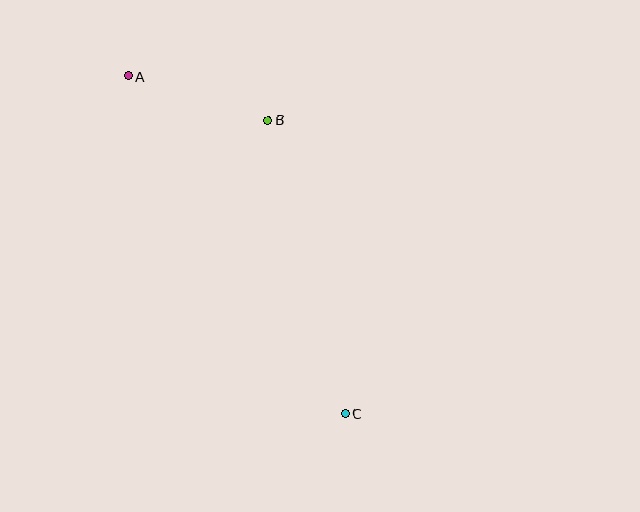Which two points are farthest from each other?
Points A and C are farthest from each other.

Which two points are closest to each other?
Points A and B are closest to each other.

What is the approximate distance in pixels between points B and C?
The distance between B and C is approximately 303 pixels.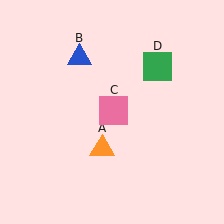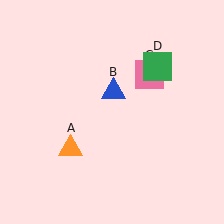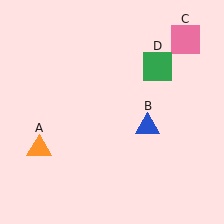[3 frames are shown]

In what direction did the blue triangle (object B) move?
The blue triangle (object B) moved down and to the right.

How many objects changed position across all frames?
3 objects changed position: orange triangle (object A), blue triangle (object B), pink square (object C).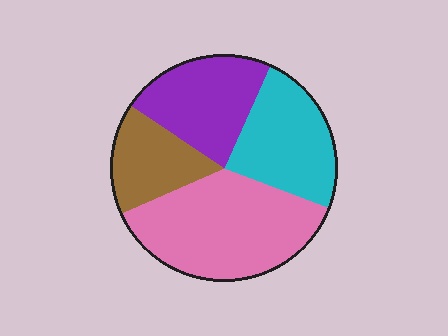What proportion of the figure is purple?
Purple takes up about one fifth (1/5) of the figure.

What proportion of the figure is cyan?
Cyan takes up about one quarter (1/4) of the figure.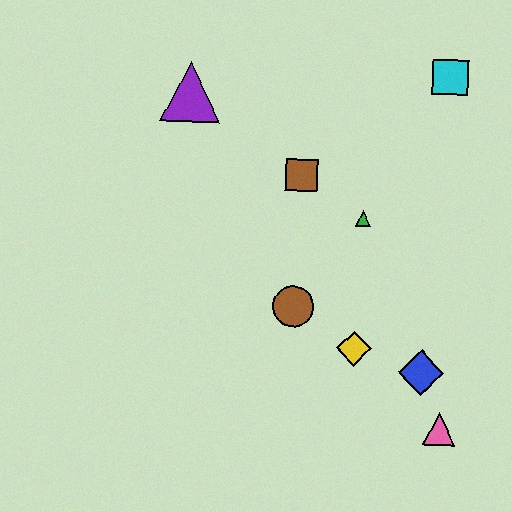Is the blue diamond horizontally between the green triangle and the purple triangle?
No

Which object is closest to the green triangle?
The brown square is closest to the green triangle.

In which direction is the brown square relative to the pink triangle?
The brown square is above the pink triangle.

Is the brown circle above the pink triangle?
Yes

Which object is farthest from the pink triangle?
The purple triangle is farthest from the pink triangle.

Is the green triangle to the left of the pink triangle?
Yes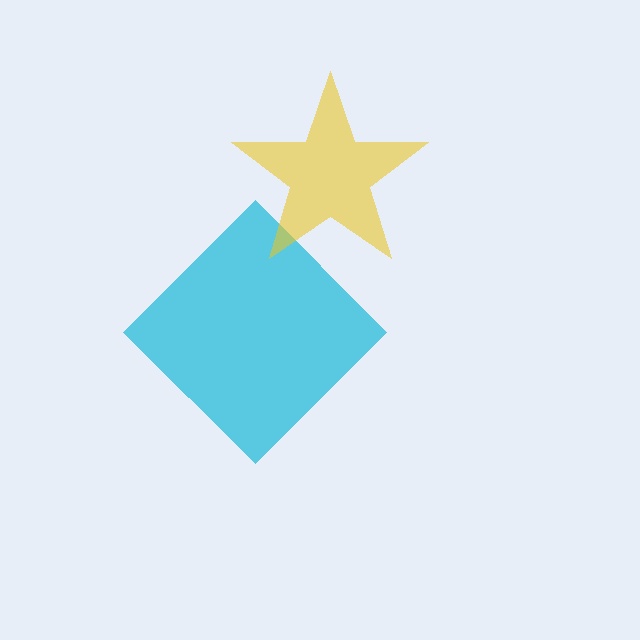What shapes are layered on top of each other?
The layered shapes are: a cyan diamond, a yellow star.